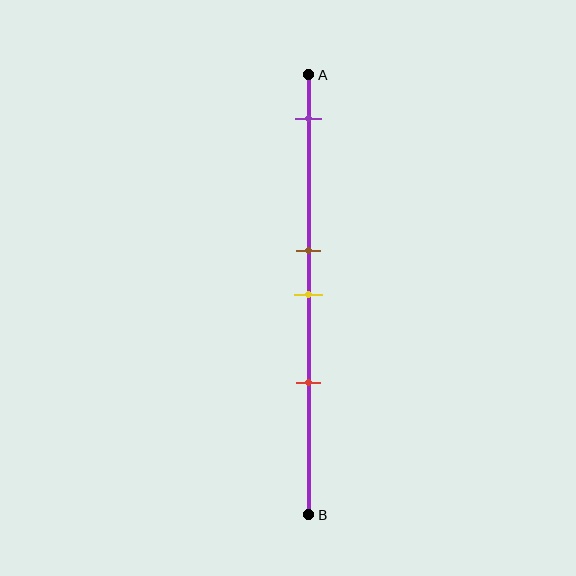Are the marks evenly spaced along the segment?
No, the marks are not evenly spaced.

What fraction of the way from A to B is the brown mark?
The brown mark is approximately 40% (0.4) of the way from A to B.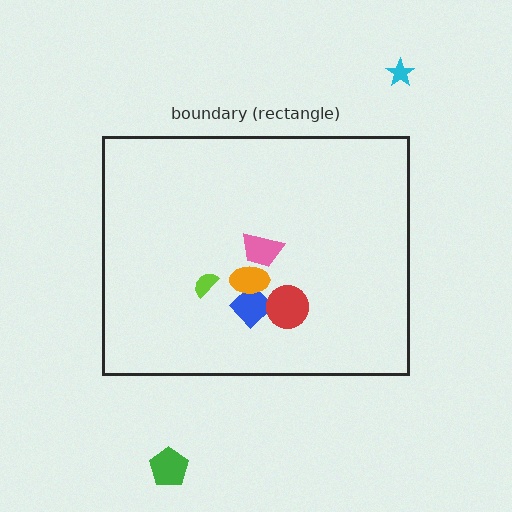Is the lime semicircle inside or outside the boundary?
Inside.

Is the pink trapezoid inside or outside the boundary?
Inside.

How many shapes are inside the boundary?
5 inside, 2 outside.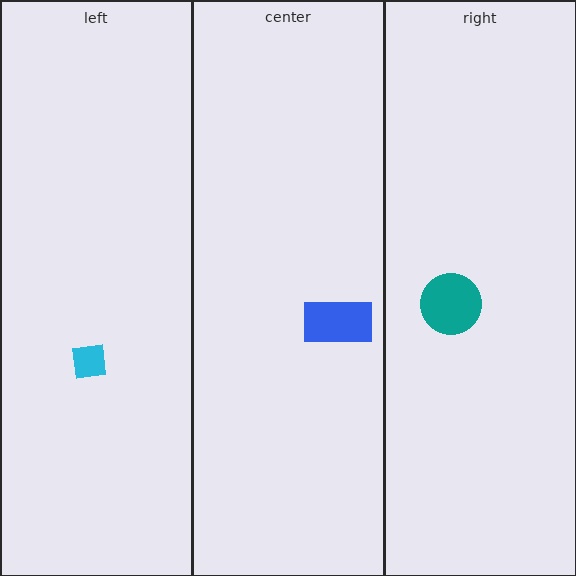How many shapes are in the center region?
1.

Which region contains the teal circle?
The right region.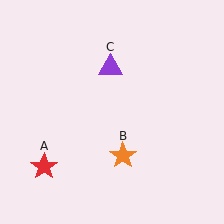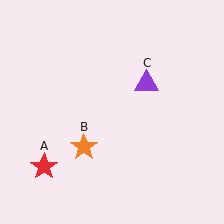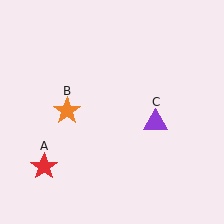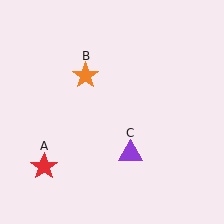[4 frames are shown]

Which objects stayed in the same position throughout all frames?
Red star (object A) remained stationary.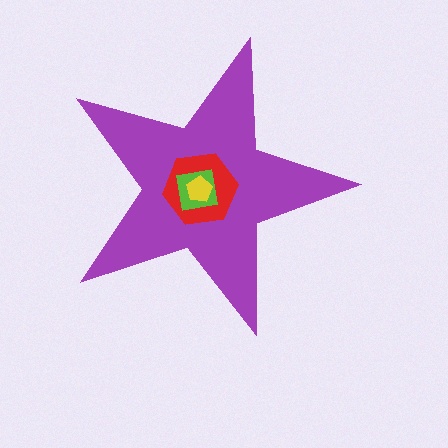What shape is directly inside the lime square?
The yellow pentagon.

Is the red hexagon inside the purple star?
Yes.